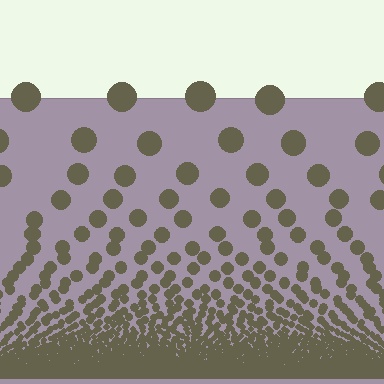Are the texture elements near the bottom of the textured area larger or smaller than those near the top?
Smaller. The gradient is inverted — elements near the bottom are smaller and denser.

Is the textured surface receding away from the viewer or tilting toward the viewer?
The surface appears to tilt toward the viewer. Texture elements get larger and sparser toward the top.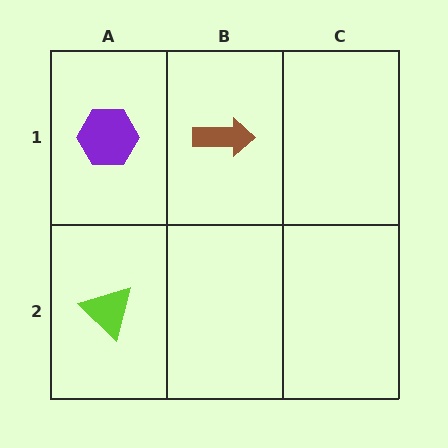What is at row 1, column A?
A purple hexagon.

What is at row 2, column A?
A lime triangle.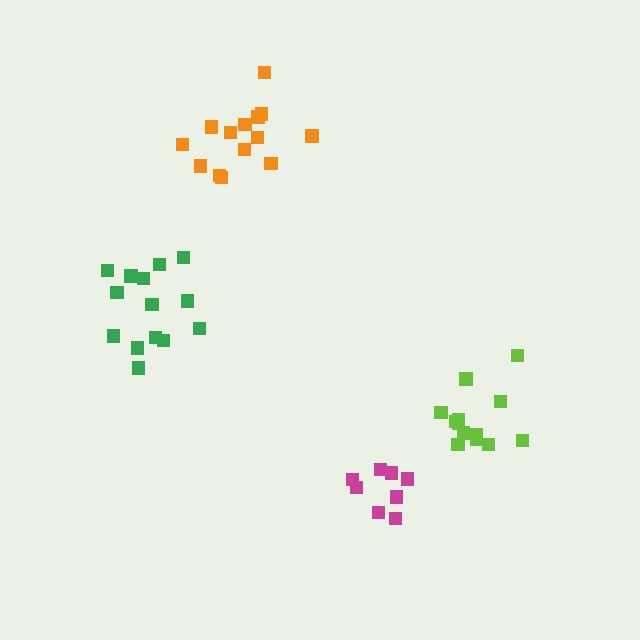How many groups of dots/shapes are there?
There are 4 groups.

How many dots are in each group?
Group 1: 14 dots, Group 2: 8 dots, Group 3: 14 dots, Group 4: 13 dots (49 total).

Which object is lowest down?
The magenta cluster is bottommost.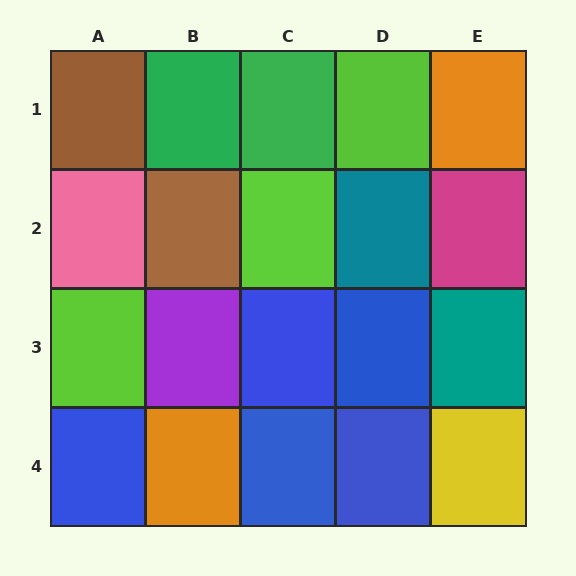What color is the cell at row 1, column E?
Orange.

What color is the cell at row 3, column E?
Teal.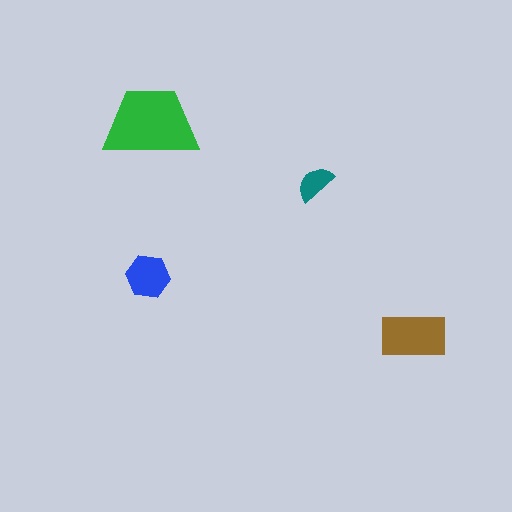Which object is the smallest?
The teal semicircle.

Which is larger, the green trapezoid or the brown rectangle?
The green trapezoid.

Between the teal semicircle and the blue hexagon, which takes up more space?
The blue hexagon.